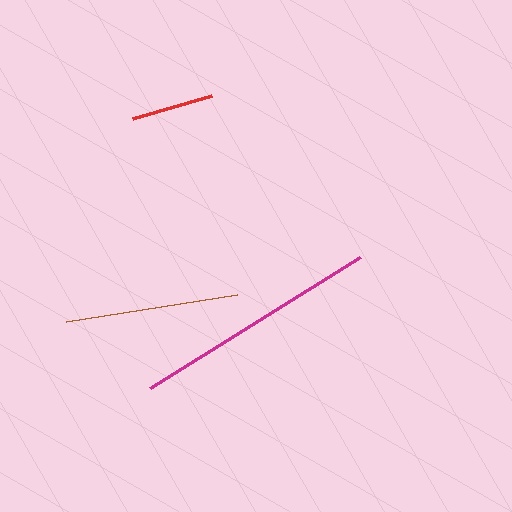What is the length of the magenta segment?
The magenta segment is approximately 247 pixels long.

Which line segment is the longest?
The magenta line is the longest at approximately 247 pixels.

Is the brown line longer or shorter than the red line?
The brown line is longer than the red line.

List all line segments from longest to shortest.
From longest to shortest: magenta, brown, red.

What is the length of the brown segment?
The brown segment is approximately 173 pixels long.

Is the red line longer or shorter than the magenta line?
The magenta line is longer than the red line.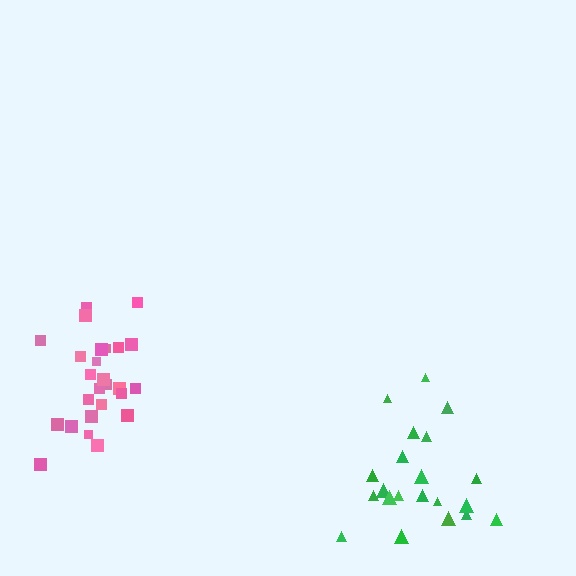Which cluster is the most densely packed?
Pink.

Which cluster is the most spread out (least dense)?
Green.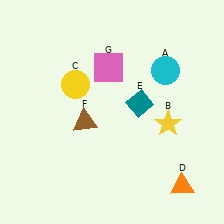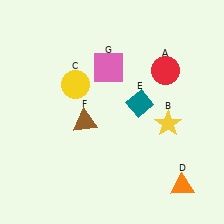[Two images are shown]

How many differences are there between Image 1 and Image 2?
There is 1 difference between the two images.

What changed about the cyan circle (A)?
In Image 1, A is cyan. In Image 2, it changed to red.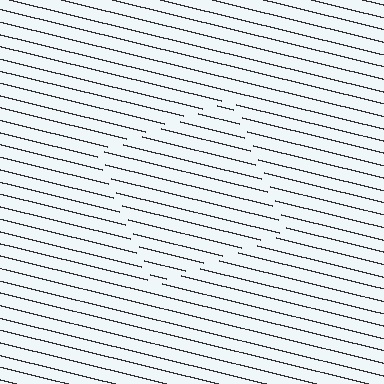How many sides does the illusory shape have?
4 sides — the line-ends trace a square.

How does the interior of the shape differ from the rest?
The interior of the shape contains the same grating, shifted by half a period — the contour is defined by the phase discontinuity where line-ends from the inner and outer gratings abut.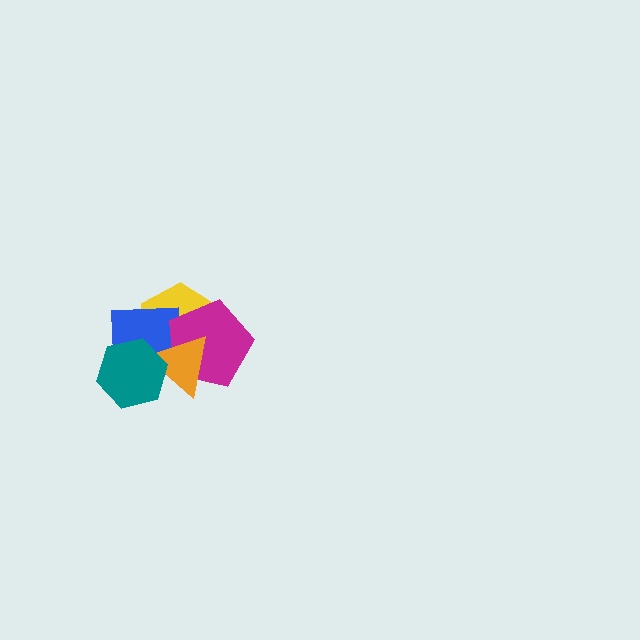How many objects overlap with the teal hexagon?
3 objects overlap with the teal hexagon.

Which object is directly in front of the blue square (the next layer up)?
The magenta pentagon is directly in front of the blue square.